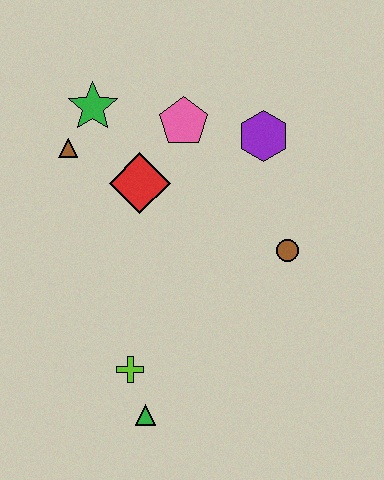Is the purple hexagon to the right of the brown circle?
No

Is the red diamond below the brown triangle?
Yes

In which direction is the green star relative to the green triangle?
The green star is above the green triangle.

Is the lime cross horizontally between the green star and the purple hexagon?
Yes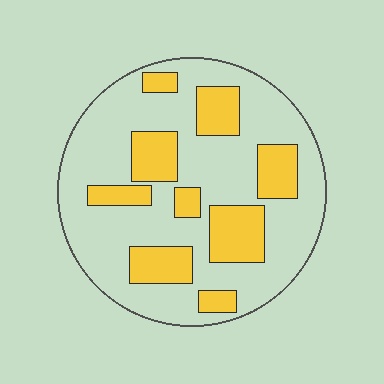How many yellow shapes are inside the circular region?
9.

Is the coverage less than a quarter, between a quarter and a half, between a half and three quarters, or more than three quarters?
Between a quarter and a half.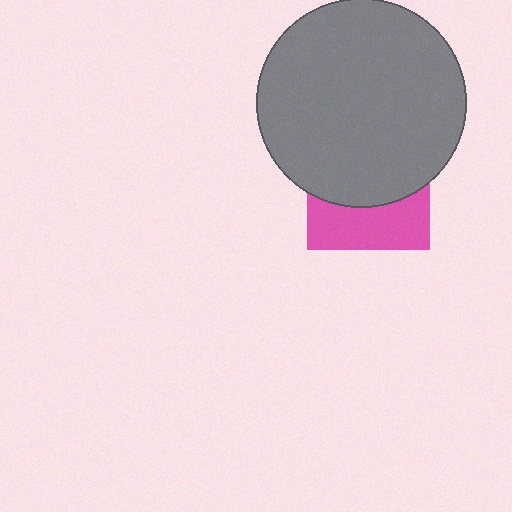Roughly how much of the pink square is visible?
A small part of it is visible (roughly 39%).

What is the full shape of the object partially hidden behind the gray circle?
The partially hidden object is a pink square.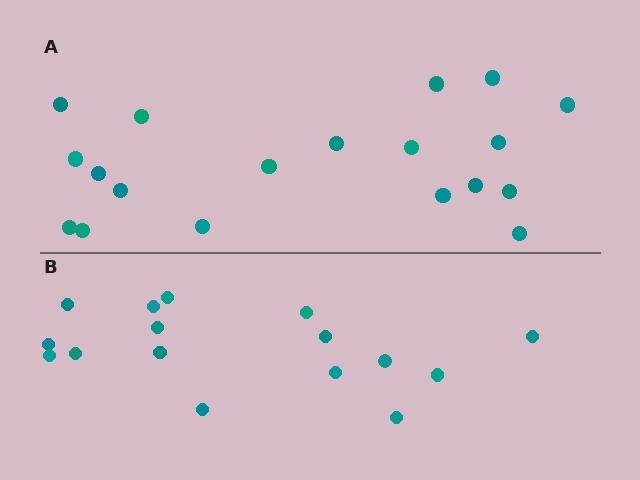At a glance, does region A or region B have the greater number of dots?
Region A (the top region) has more dots.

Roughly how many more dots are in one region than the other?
Region A has just a few more — roughly 2 or 3 more dots than region B.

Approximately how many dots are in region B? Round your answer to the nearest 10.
About 20 dots. (The exact count is 16, which rounds to 20.)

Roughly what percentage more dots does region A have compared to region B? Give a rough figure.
About 20% more.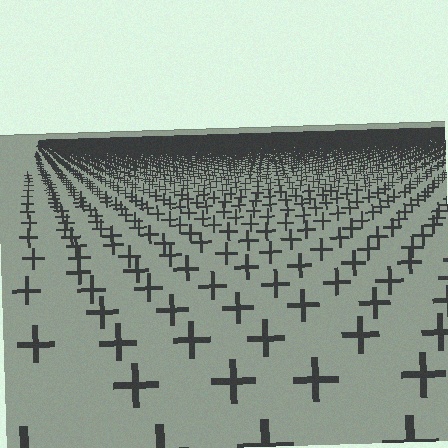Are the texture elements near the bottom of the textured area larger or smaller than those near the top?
Larger. Near the bottom, elements are closer to the viewer and appear at a bigger on-screen size.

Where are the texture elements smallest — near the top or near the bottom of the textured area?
Near the top.